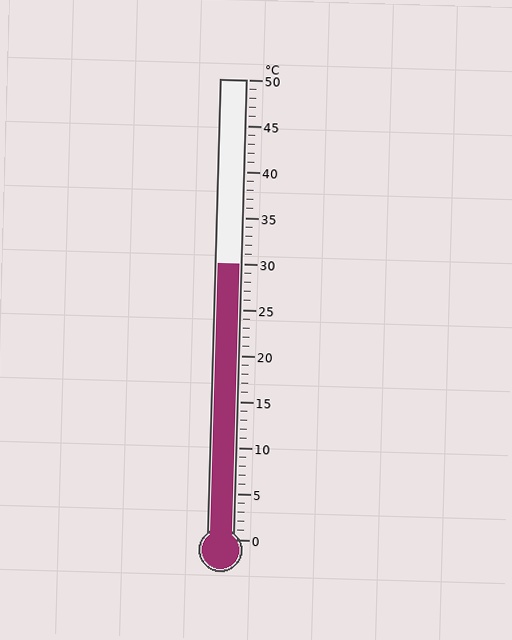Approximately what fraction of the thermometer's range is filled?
The thermometer is filled to approximately 60% of its range.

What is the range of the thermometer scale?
The thermometer scale ranges from 0°C to 50°C.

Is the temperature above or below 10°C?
The temperature is above 10°C.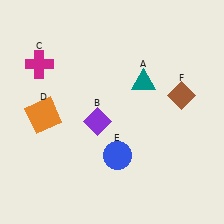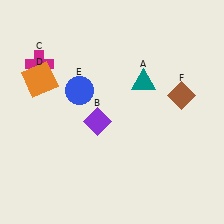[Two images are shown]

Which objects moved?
The objects that moved are: the orange square (D), the blue circle (E).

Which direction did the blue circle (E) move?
The blue circle (E) moved up.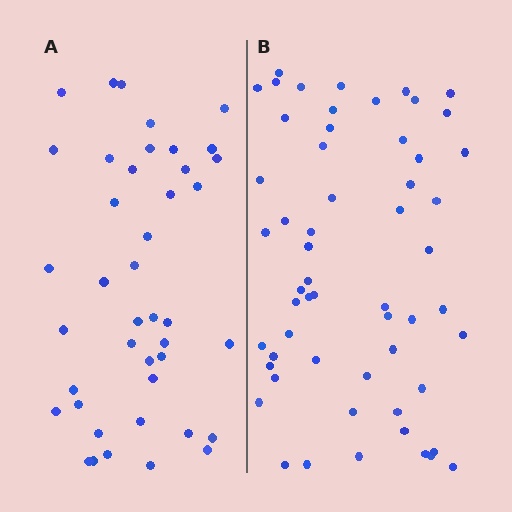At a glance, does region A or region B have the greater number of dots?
Region B (the right region) has more dots.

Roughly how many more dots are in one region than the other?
Region B has approximately 15 more dots than region A.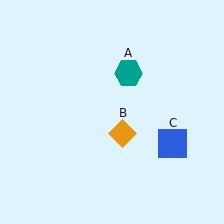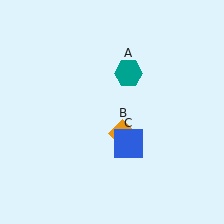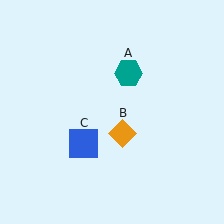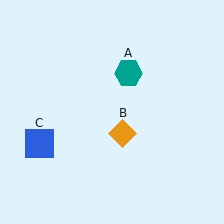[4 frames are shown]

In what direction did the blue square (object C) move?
The blue square (object C) moved left.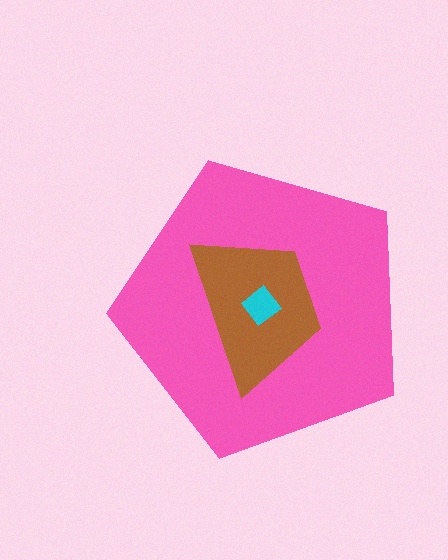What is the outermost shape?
The pink pentagon.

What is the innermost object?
The cyan diamond.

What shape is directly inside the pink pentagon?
The brown trapezoid.